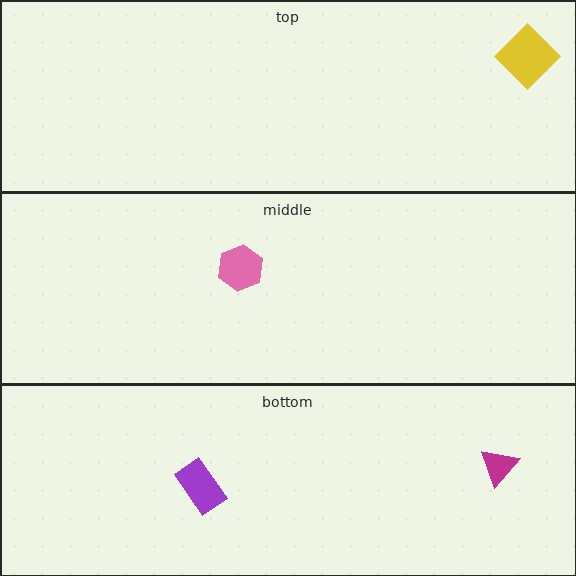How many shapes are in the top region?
1.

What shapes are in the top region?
The yellow diamond.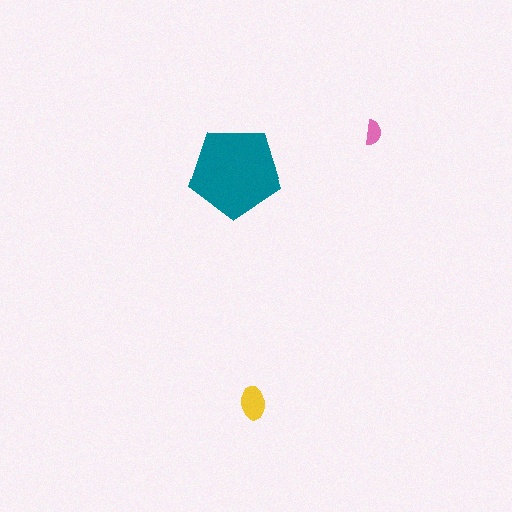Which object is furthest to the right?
The pink semicircle is rightmost.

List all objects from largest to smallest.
The teal pentagon, the yellow ellipse, the pink semicircle.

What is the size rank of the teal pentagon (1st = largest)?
1st.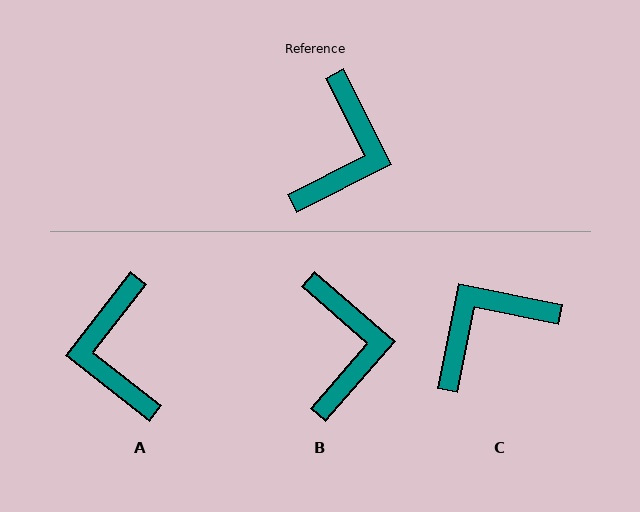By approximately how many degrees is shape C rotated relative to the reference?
Approximately 142 degrees counter-clockwise.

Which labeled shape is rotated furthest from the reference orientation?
A, about 155 degrees away.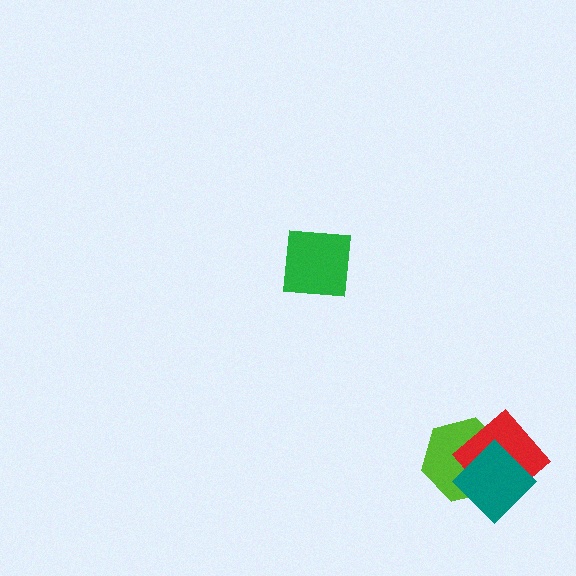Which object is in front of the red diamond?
The teal diamond is in front of the red diamond.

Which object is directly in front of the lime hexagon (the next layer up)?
The red diamond is directly in front of the lime hexagon.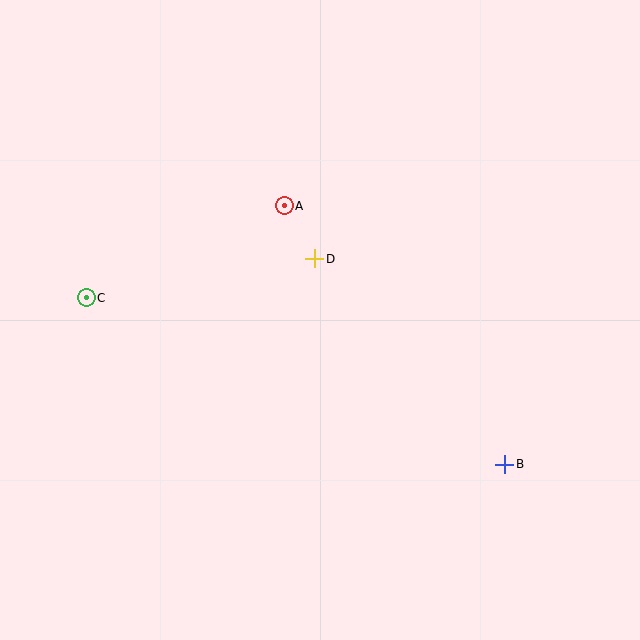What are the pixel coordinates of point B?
Point B is at (505, 464).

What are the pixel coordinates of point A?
Point A is at (284, 206).